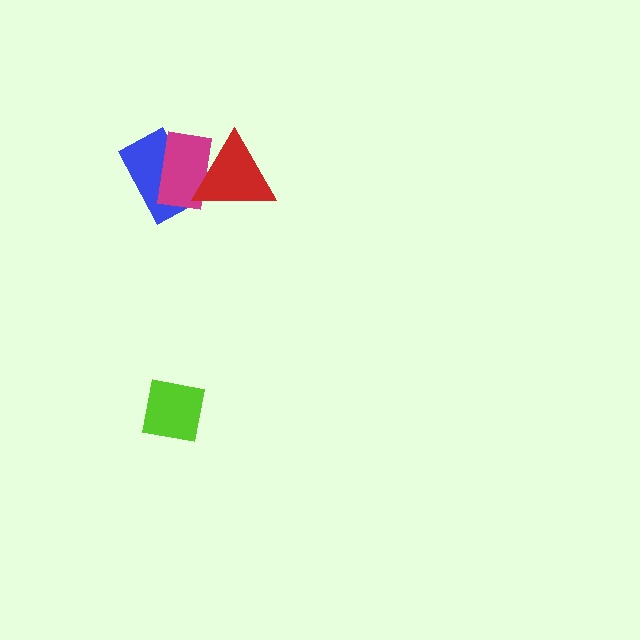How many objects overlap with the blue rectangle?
2 objects overlap with the blue rectangle.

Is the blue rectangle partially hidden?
Yes, it is partially covered by another shape.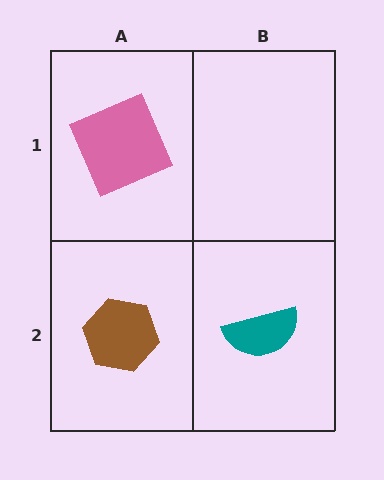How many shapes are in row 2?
2 shapes.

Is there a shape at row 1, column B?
No, that cell is empty.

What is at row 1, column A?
A pink square.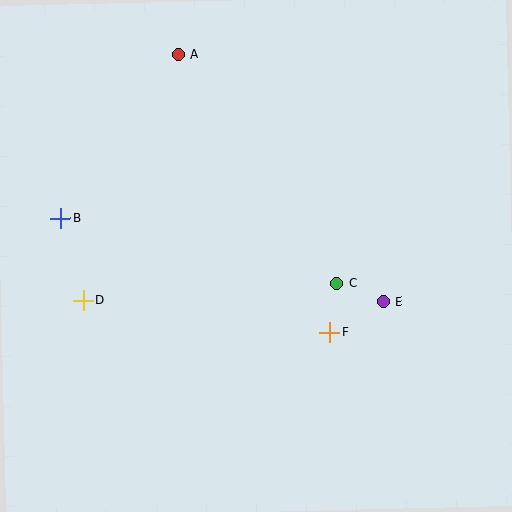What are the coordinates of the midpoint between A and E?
The midpoint between A and E is at (281, 178).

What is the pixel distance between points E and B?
The distance between E and B is 333 pixels.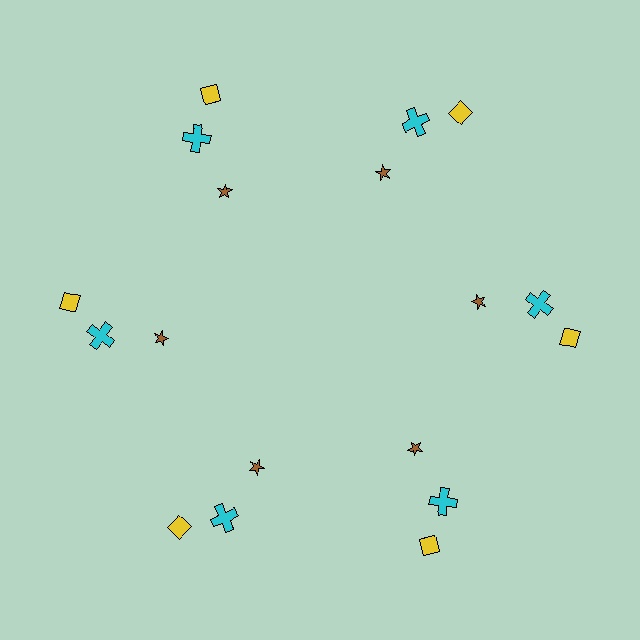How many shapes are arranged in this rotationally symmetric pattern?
There are 18 shapes, arranged in 6 groups of 3.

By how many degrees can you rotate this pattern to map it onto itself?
The pattern maps onto itself every 60 degrees of rotation.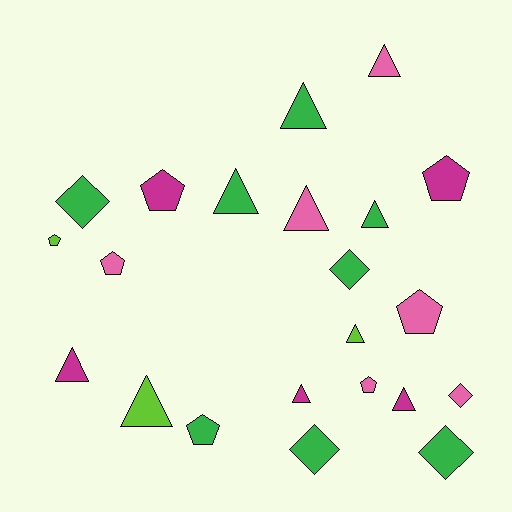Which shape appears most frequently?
Triangle, with 10 objects.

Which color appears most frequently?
Green, with 8 objects.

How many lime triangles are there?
There are 2 lime triangles.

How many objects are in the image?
There are 22 objects.